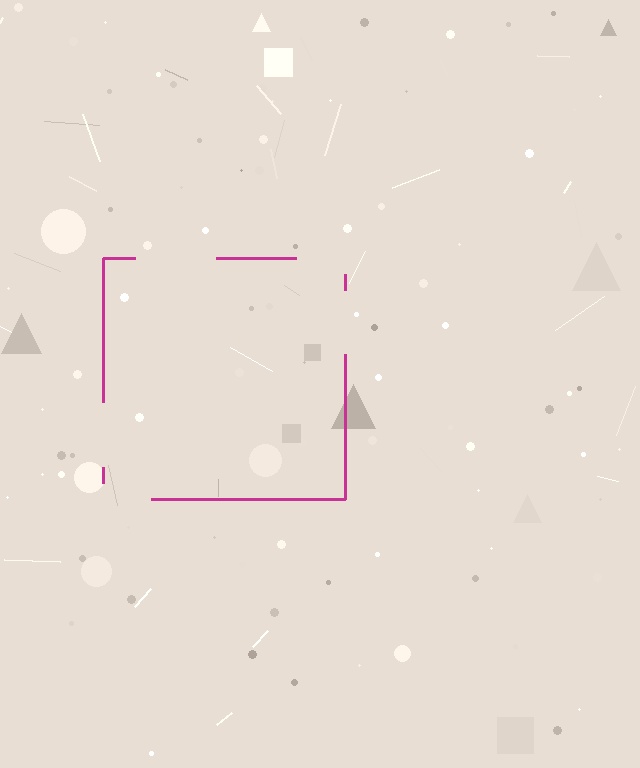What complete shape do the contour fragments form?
The contour fragments form a square.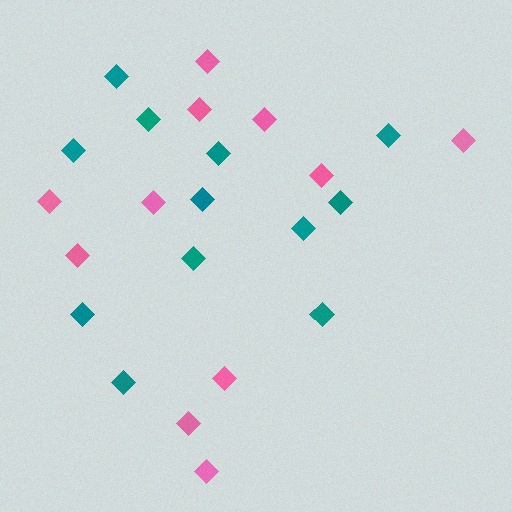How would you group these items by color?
There are 2 groups: one group of teal diamonds (12) and one group of pink diamonds (11).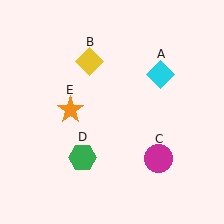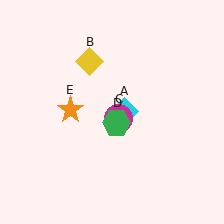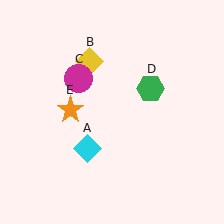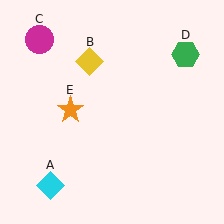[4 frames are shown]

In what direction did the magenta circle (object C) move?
The magenta circle (object C) moved up and to the left.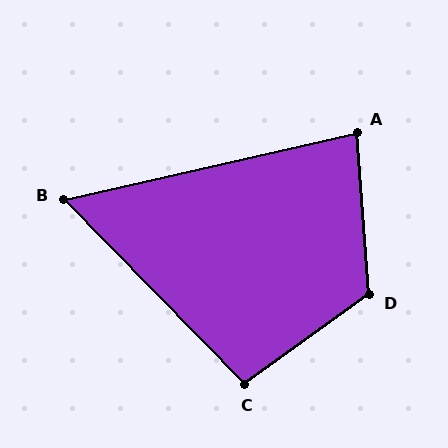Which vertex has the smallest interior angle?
B, at approximately 59 degrees.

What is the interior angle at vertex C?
Approximately 98 degrees (obtuse).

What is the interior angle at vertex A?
Approximately 82 degrees (acute).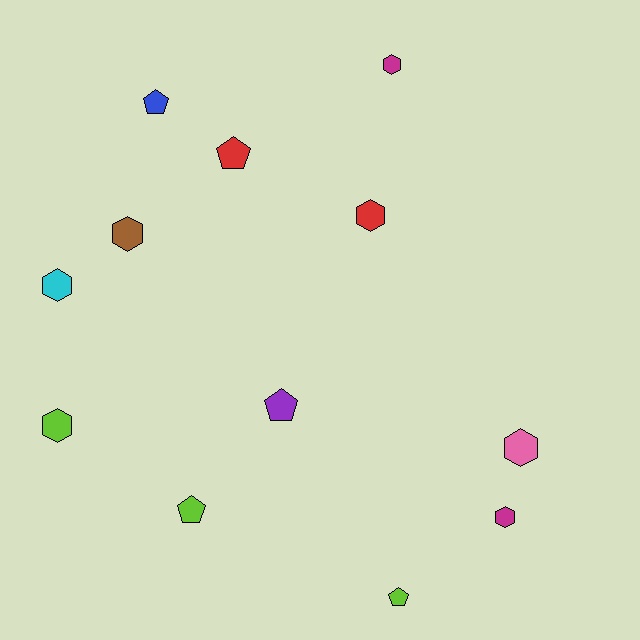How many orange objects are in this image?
There are no orange objects.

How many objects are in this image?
There are 12 objects.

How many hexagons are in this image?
There are 7 hexagons.